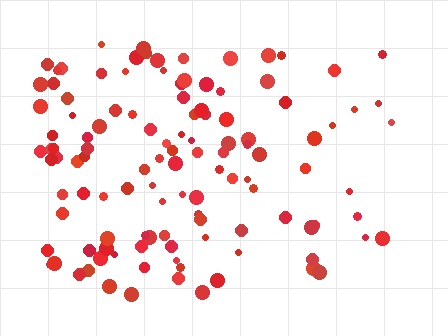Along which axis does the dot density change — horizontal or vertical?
Horizontal.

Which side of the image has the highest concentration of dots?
The left.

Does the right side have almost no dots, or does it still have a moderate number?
Still a moderate number, just noticeably fewer than the left.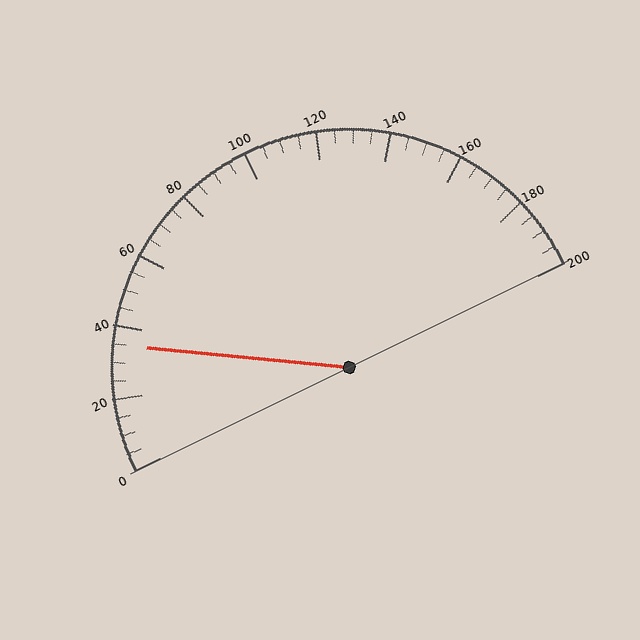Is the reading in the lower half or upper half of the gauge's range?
The reading is in the lower half of the range (0 to 200).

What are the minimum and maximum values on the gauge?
The gauge ranges from 0 to 200.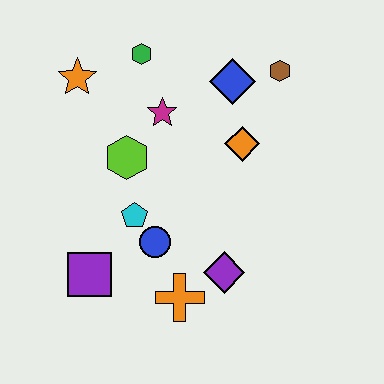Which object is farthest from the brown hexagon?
The purple square is farthest from the brown hexagon.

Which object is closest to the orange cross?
The purple diamond is closest to the orange cross.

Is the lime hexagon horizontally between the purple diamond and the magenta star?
No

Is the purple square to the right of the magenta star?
No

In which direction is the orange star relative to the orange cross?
The orange star is above the orange cross.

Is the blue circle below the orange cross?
No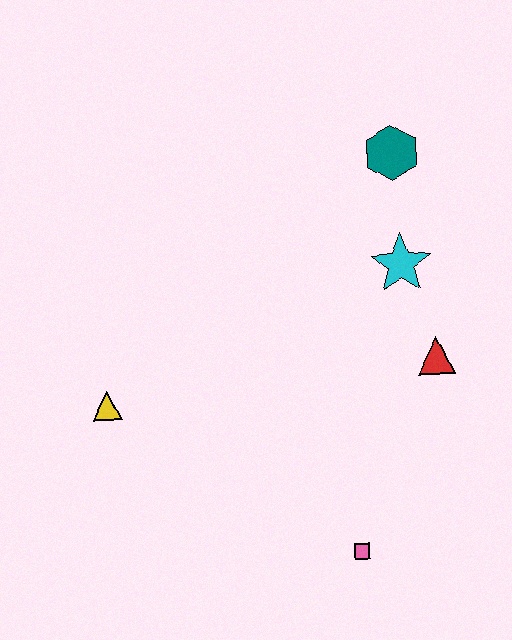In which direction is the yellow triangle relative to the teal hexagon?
The yellow triangle is to the left of the teal hexagon.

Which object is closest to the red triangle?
The cyan star is closest to the red triangle.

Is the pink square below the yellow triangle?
Yes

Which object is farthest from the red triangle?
The yellow triangle is farthest from the red triangle.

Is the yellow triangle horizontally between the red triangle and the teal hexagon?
No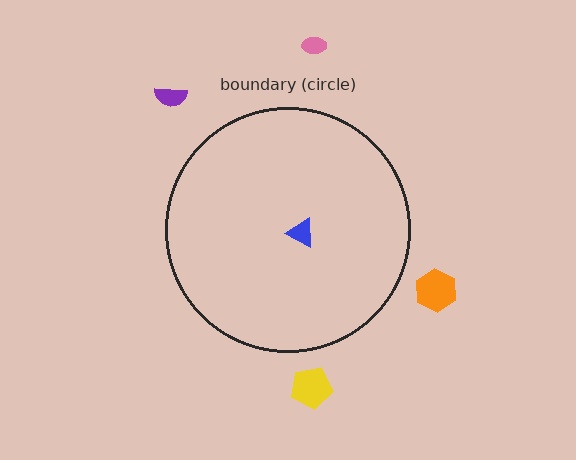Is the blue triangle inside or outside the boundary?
Inside.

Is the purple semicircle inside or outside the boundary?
Outside.